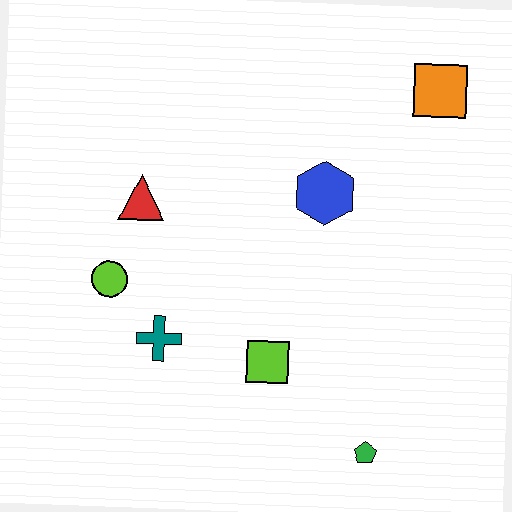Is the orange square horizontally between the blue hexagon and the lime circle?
No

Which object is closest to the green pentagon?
The lime square is closest to the green pentagon.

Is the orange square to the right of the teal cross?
Yes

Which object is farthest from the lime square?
The orange square is farthest from the lime square.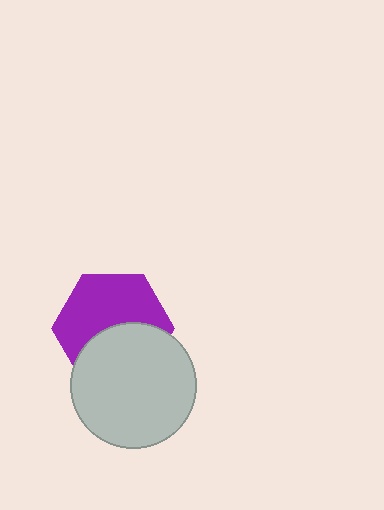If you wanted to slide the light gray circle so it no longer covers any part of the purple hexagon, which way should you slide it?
Slide it down — that is the most direct way to separate the two shapes.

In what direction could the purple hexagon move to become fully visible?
The purple hexagon could move up. That would shift it out from behind the light gray circle entirely.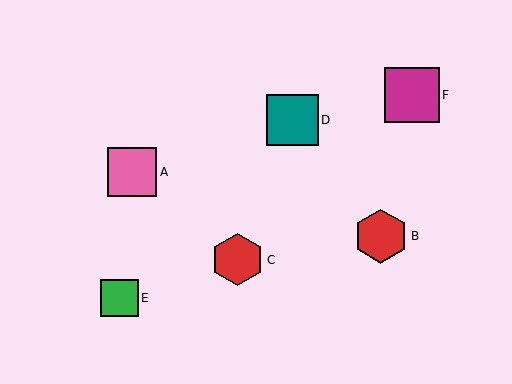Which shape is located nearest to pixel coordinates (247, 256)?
The red hexagon (labeled C) at (237, 260) is nearest to that location.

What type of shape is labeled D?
Shape D is a teal square.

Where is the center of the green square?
The center of the green square is at (119, 298).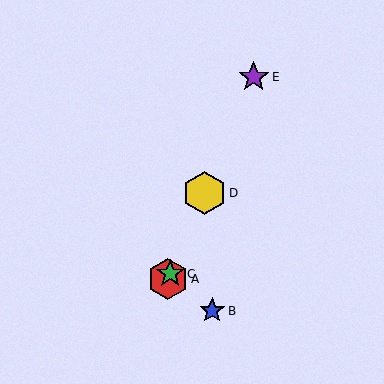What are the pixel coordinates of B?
Object B is at (212, 311).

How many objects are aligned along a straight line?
4 objects (A, C, D, E) are aligned along a straight line.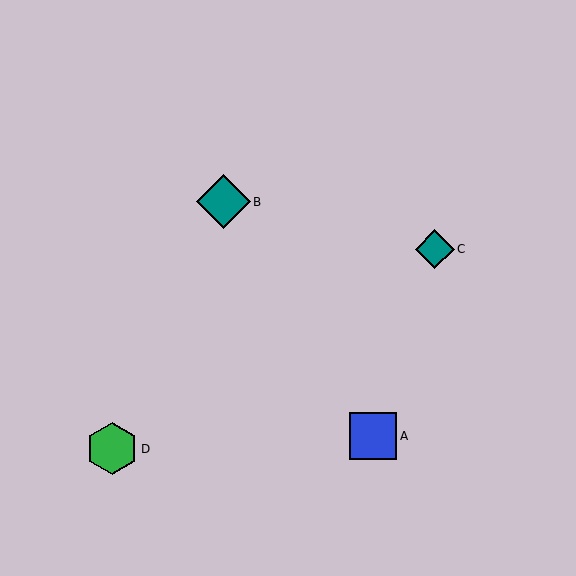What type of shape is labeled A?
Shape A is a blue square.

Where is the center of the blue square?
The center of the blue square is at (373, 436).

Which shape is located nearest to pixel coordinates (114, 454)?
The green hexagon (labeled D) at (112, 449) is nearest to that location.